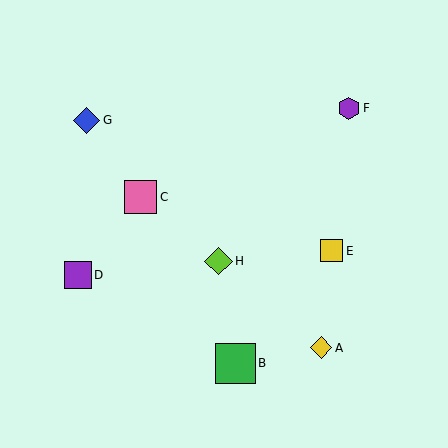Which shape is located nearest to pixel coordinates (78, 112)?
The blue diamond (labeled G) at (87, 120) is nearest to that location.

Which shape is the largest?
The green square (labeled B) is the largest.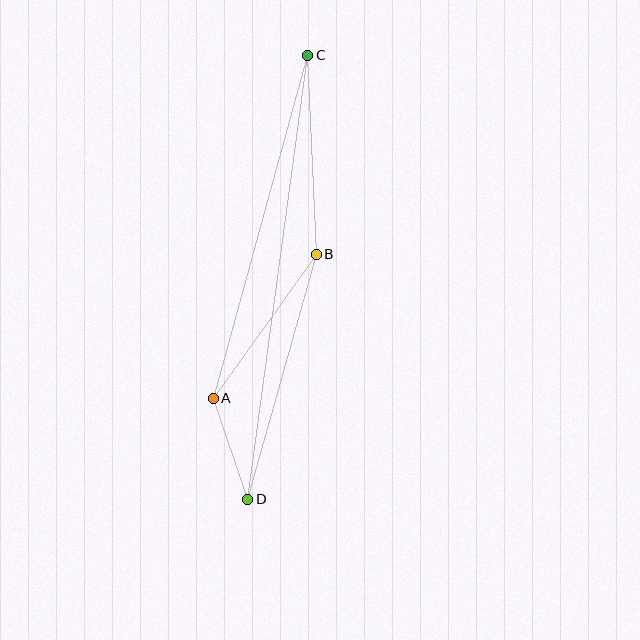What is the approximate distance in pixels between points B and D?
The distance between B and D is approximately 254 pixels.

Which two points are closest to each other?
Points A and D are closest to each other.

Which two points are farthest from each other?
Points C and D are farthest from each other.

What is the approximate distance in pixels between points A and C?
The distance between A and C is approximately 356 pixels.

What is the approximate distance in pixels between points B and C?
The distance between B and C is approximately 199 pixels.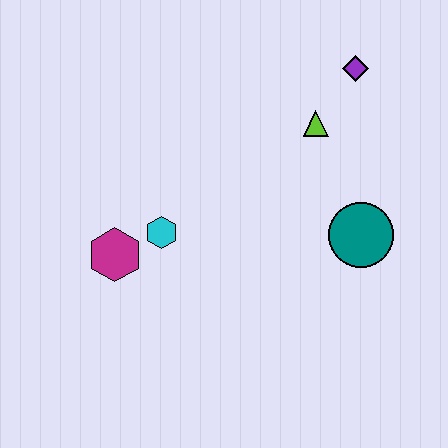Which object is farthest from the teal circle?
The magenta hexagon is farthest from the teal circle.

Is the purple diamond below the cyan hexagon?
No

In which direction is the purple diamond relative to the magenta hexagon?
The purple diamond is to the right of the magenta hexagon.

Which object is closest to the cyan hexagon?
The magenta hexagon is closest to the cyan hexagon.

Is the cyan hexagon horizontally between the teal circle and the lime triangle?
No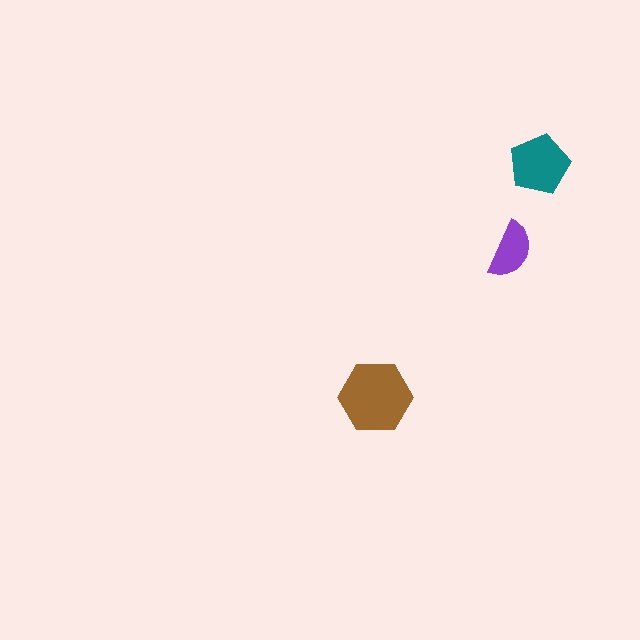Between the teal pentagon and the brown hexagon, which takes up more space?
The brown hexagon.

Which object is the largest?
The brown hexagon.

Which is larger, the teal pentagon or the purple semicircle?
The teal pentagon.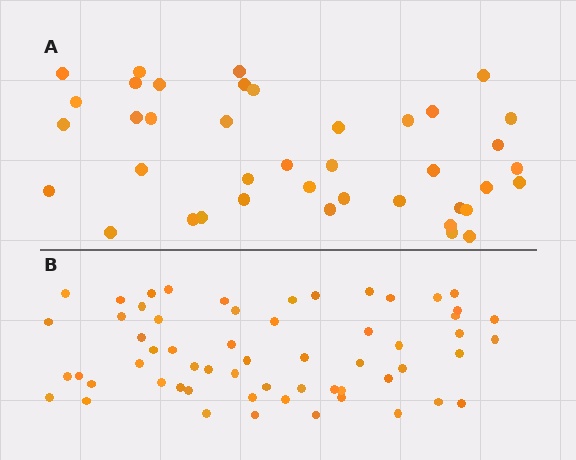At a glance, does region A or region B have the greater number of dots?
Region B (the bottom region) has more dots.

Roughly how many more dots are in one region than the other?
Region B has approximately 20 more dots than region A.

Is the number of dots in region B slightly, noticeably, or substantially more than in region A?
Region B has substantially more. The ratio is roughly 1.5 to 1.